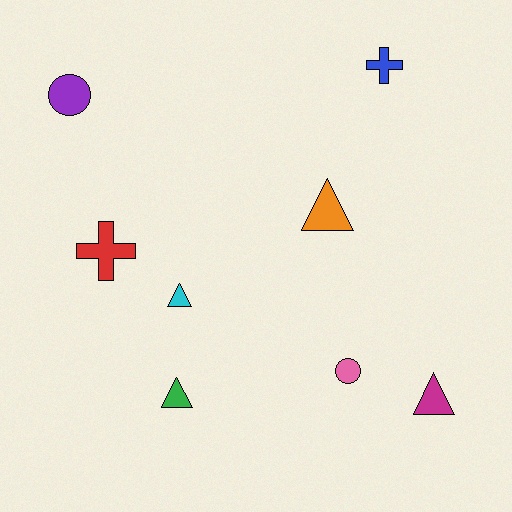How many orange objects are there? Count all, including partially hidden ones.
There is 1 orange object.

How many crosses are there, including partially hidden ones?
There are 2 crosses.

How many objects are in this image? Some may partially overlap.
There are 8 objects.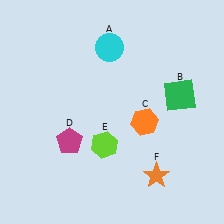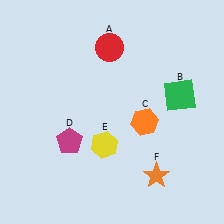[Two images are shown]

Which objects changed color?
A changed from cyan to red. E changed from lime to yellow.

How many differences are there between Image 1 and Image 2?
There are 2 differences between the two images.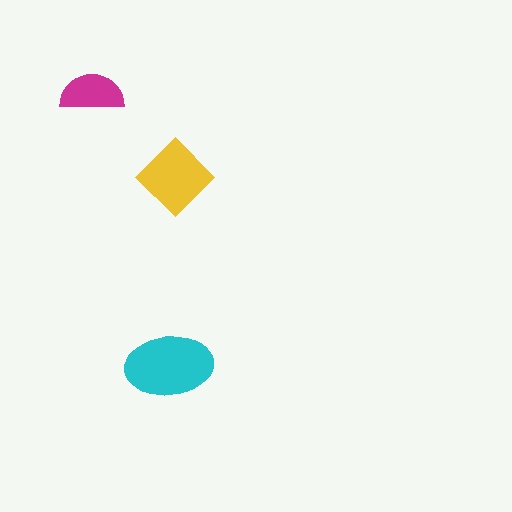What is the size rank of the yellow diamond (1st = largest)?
2nd.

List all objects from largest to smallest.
The cyan ellipse, the yellow diamond, the magenta semicircle.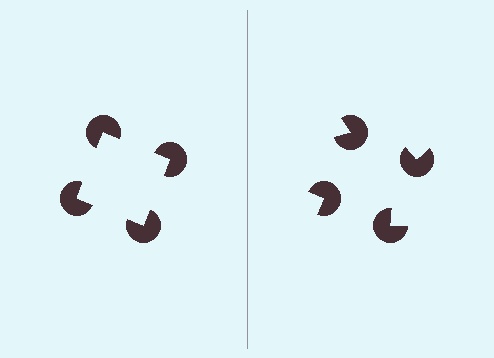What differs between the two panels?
The pac-man discs are positioned identically on both sides; only the wedge orientations differ. On the left they align to a square; on the right they are misaligned.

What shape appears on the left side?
An illusory square.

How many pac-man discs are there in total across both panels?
8 — 4 on each side.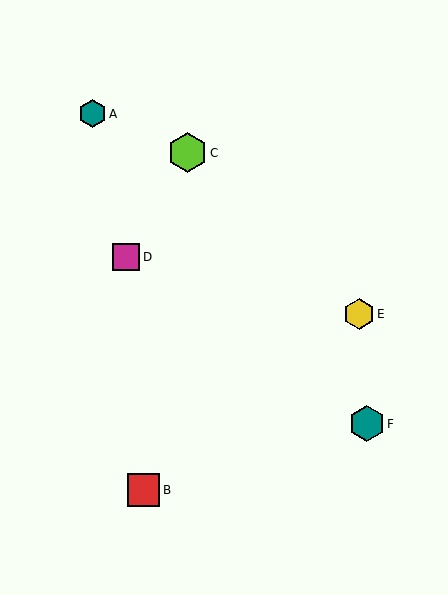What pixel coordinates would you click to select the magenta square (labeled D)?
Click at (126, 257) to select the magenta square D.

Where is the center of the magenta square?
The center of the magenta square is at (126, 257).